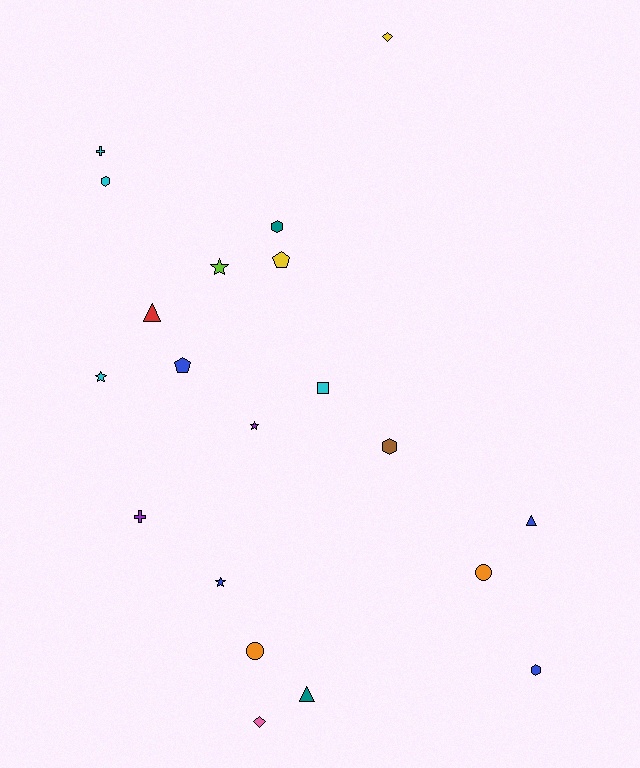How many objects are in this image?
There are 20 objects.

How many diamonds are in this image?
There are 2 diamonds.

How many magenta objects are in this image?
There are no magenta objects.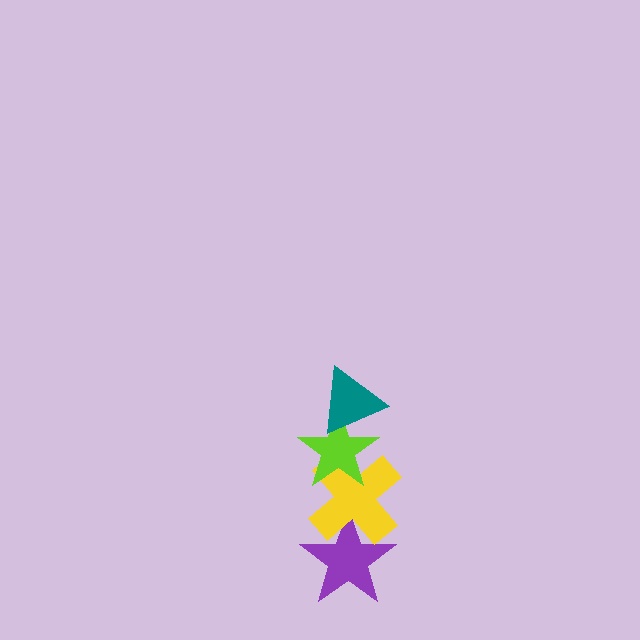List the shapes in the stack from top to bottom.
From top to bottom: the teal triangle, the lime star, the yellow cross, the purple star.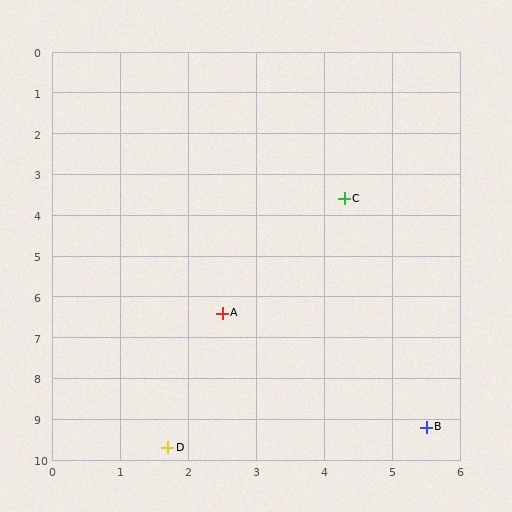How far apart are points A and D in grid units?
Points A and D are about 3.4 grid units apart.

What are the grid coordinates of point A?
Point A is at approximately (2.5, 6.4).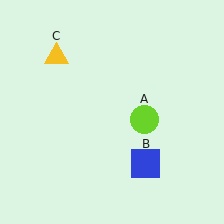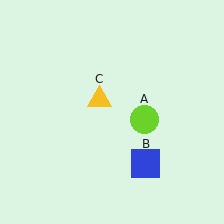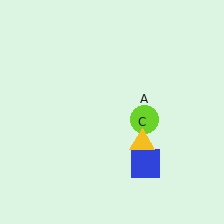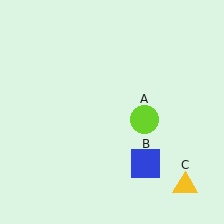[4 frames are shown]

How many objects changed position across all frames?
1 object changed position: yellow triangle (object C).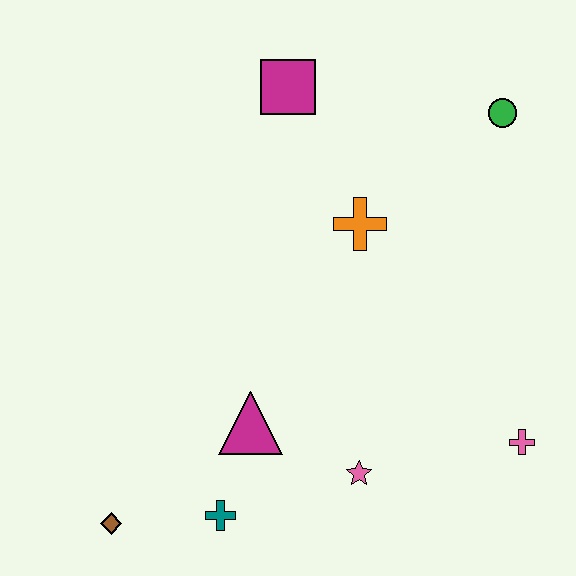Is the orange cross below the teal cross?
No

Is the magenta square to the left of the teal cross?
No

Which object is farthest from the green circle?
The brown diamond is farthest from the green circle.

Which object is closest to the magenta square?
The orange cross is closest to the magenta square.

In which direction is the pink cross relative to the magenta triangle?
The pink cross is to the right of the magenta triangle.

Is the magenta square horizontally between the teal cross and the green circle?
Yes